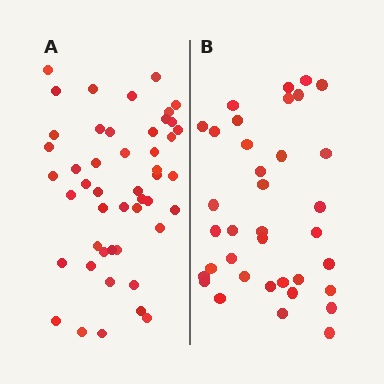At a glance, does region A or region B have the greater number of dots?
Region A (the left region) has more dots.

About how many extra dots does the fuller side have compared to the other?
Region A has roughly 12 or so more dots than region B.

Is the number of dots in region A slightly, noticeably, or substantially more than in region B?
Region A has noticeably more, but not dramatically so. The ratio is roughly 1.3 to 1.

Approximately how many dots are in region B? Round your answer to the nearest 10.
About 40 dots. (The exact count is 36, which rounds to 40.)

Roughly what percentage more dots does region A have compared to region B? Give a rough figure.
About 35% more.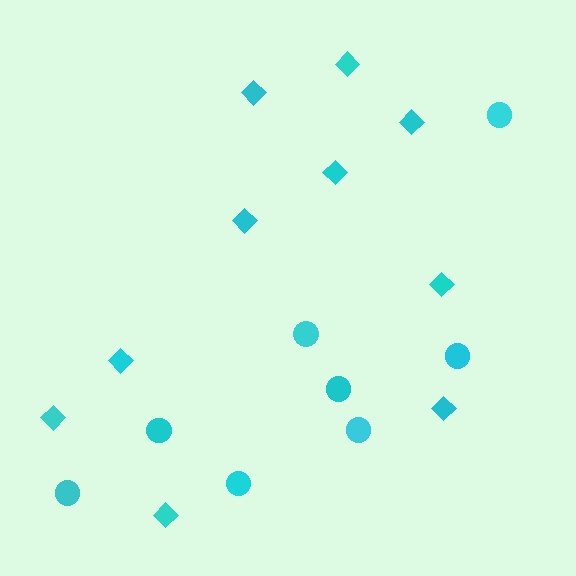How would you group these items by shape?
There are 2 groups: one group of diamonds (10) and one group of circles (8).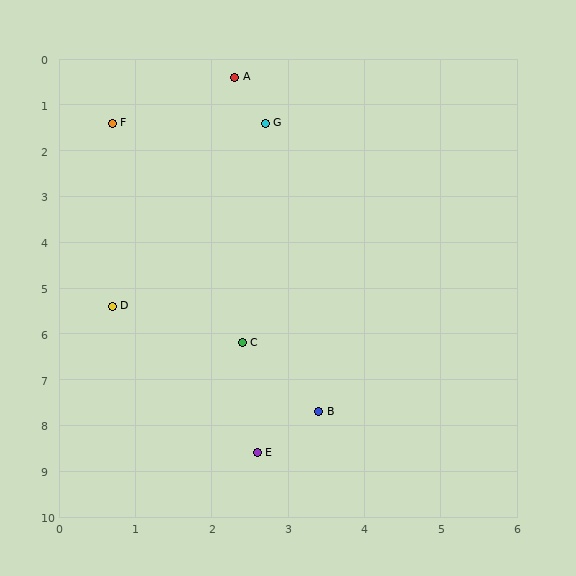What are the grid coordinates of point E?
Point E is at approximately (2.6, 8.6).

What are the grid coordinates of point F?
Point F is at approximately (0.7, 1.4).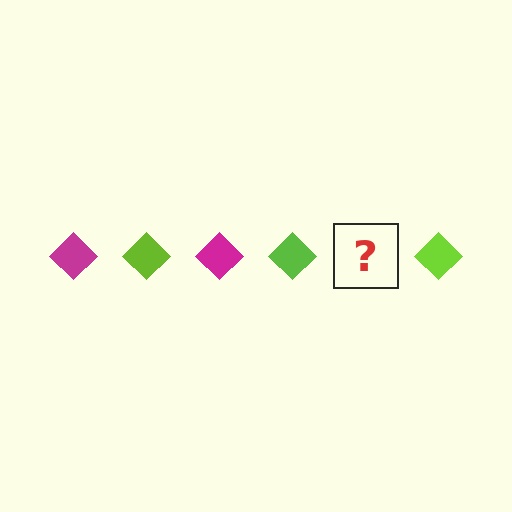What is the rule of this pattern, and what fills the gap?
The rule is that the pattern cycles through magenta, lime diamonds. The gap should be filled with a magenta diamond.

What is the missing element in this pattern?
The missing element is a magenta diamond.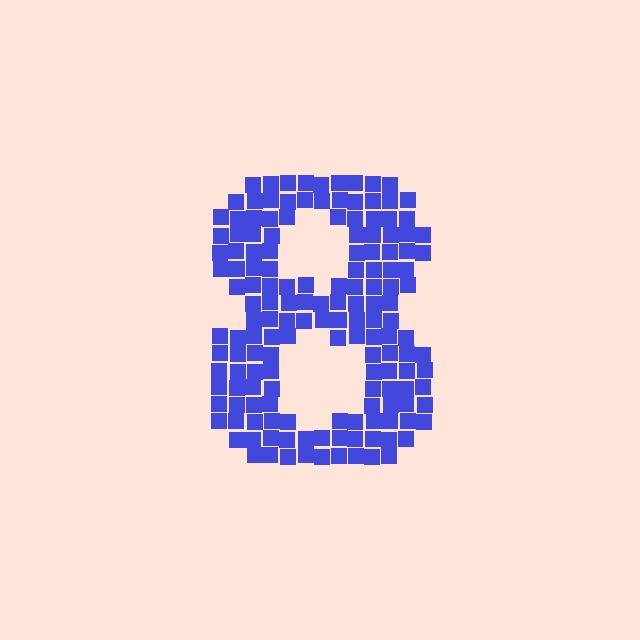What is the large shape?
The large shape is the digit 8.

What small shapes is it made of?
It is made of small squares.